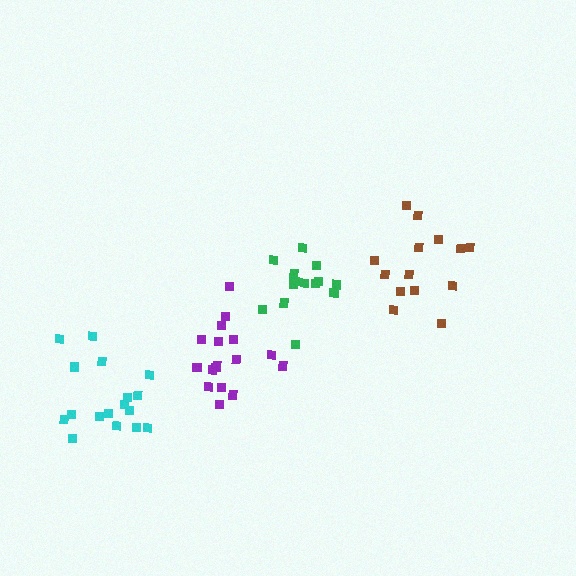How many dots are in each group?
Group 1: 14 dots, Group 2: 17 dots, Group 3: 15 dots, Group 4: 17 dots (63 total).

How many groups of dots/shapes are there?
There are 4 groups.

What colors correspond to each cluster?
The clusters are colored: brown, purple, green, cyan.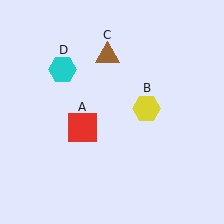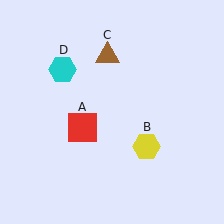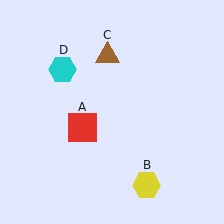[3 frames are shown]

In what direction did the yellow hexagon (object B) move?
The yellow hexagon (object B) moved down.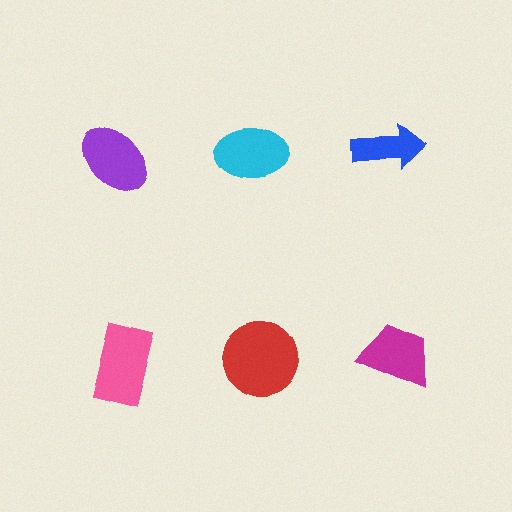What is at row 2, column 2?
A red circle.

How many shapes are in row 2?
3 shapes.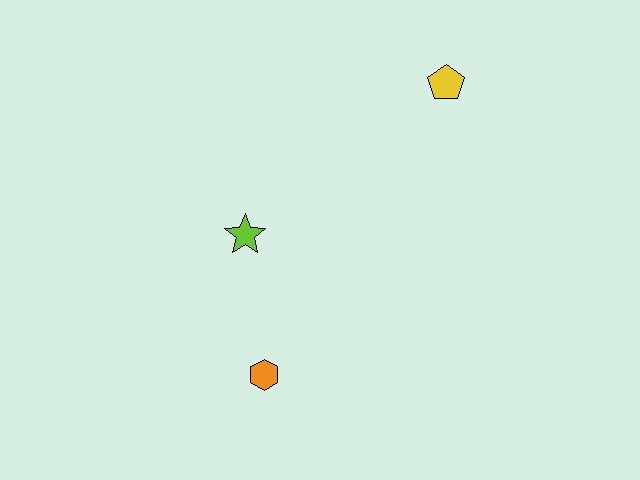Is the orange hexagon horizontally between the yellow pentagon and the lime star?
Yes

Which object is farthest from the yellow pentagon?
The orange hexagon is farthest from the yellow pentagon.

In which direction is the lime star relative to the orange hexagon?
The lime star is above the orange hexagon.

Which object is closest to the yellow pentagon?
The lime star is closest to the yellow pentagon.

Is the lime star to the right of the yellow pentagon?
No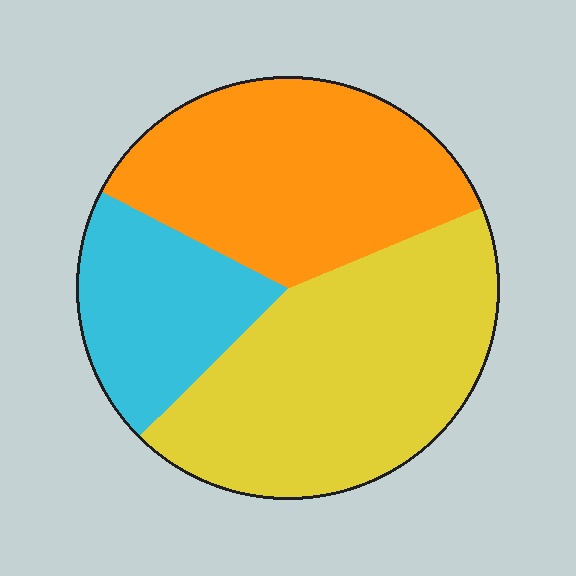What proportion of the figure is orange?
Orange takes up about three eighths (3/8) of the figure.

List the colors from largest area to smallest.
From largest to smallest: yellow, orange, cyan.